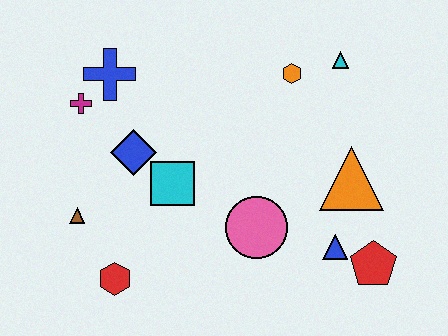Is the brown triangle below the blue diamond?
Yes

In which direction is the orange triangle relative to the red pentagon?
The orange triangle is above the red pentagon.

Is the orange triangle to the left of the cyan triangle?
No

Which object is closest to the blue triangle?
The red pentagon is closest to the blue triangle.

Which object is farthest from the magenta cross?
The red pentagon is farthest from the magenta cross.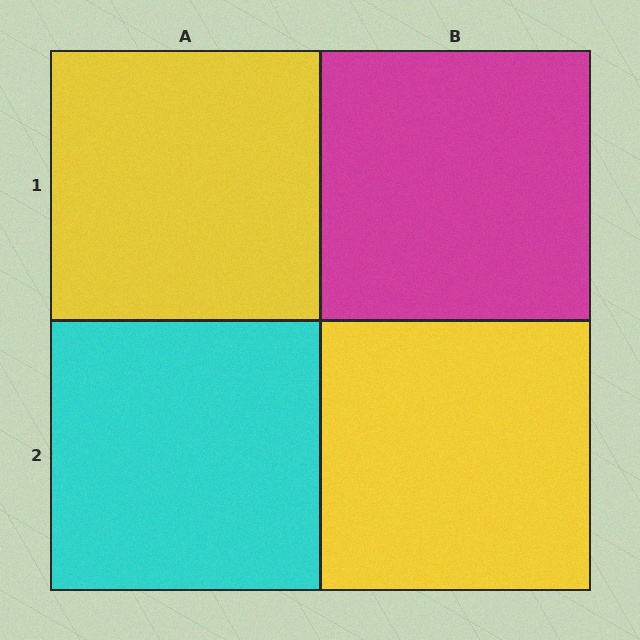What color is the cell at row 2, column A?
Cyan.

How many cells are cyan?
1 cell is cyan.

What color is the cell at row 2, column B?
Yellow.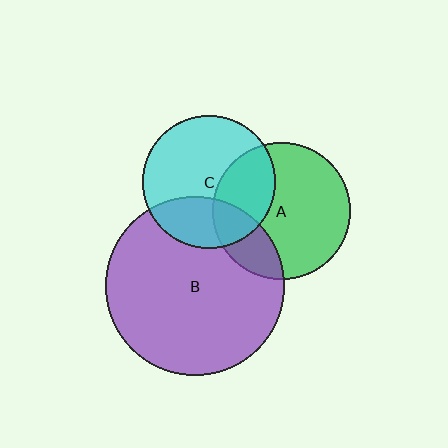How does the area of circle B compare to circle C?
Approximately 1.8 times.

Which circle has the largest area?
Circle B (purple).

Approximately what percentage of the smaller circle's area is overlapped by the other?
Approximately 30%.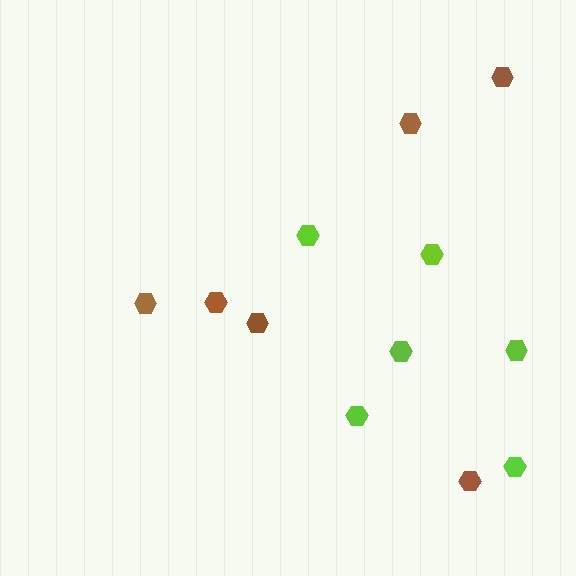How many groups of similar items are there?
There are 2 groups: one group of lime hexagons (6) and one group of brown hexagons (6).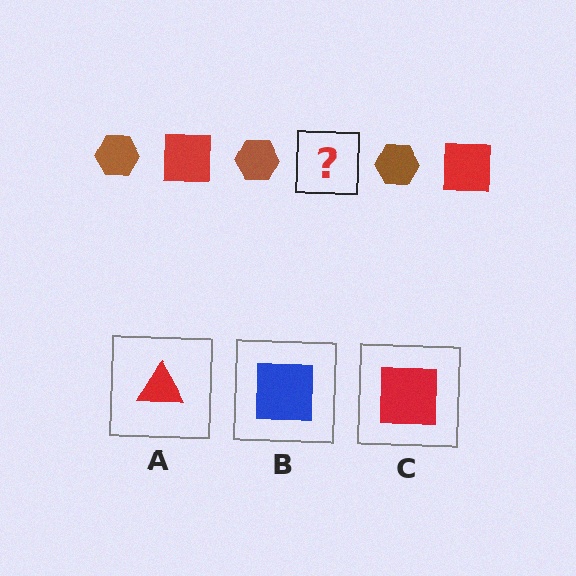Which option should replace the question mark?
Option C.